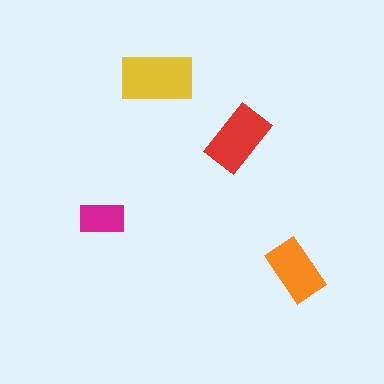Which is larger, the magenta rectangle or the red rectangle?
The red one.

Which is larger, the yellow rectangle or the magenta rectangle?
The yellow one.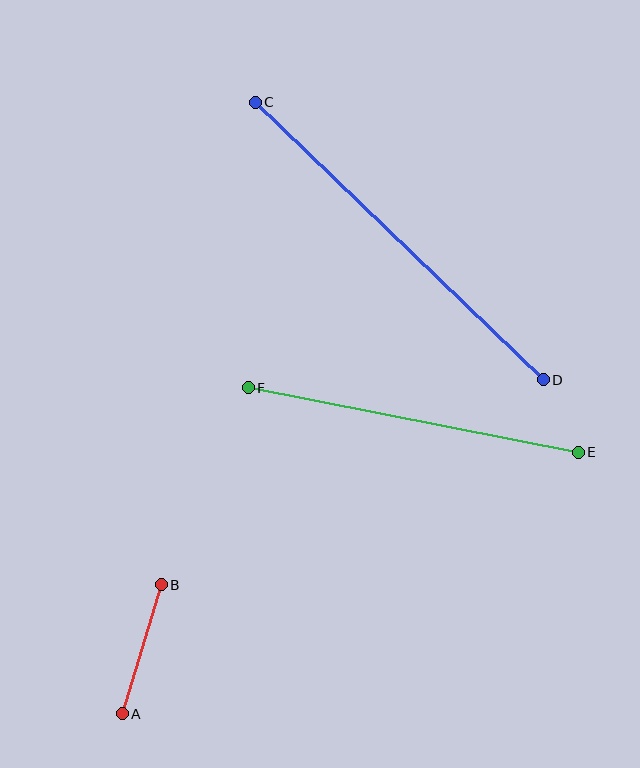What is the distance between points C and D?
The distance is approximately 400 pixels.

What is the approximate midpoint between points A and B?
The midpoint is at approximately (142, 649) pixels.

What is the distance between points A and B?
The distance is approximately 135 pixels.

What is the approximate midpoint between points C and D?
The midpoint is at approximately (399, 241) pixels.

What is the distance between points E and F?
The distance is approximately 336 pixels.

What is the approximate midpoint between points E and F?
The midpoint is at approximately (413, 420) pixels.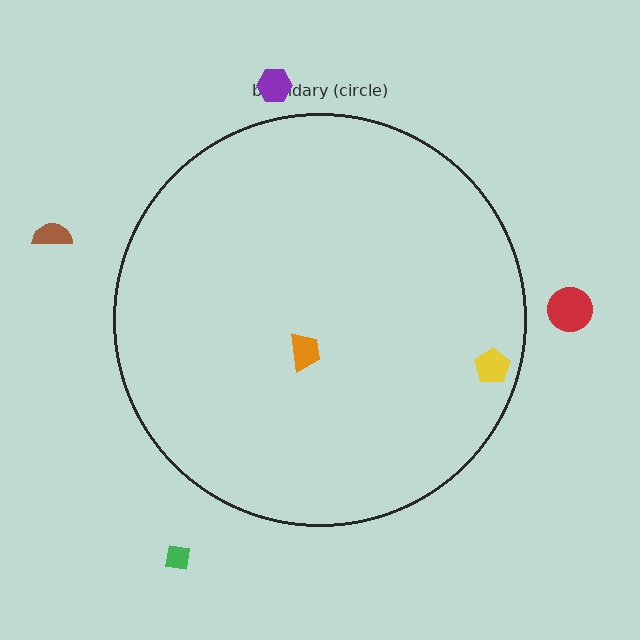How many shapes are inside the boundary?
2 inside, 4 outside.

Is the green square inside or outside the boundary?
Outside.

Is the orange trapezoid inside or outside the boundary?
Inside.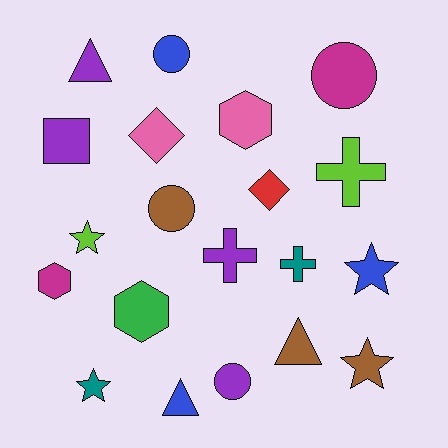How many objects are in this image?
There are 20 objects.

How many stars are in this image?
There are 4 stars.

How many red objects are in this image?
There is 1 red object.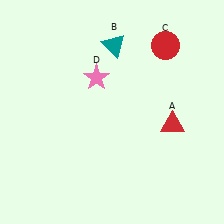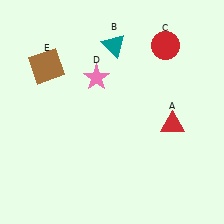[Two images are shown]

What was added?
A brown square (E) was added in Image 2.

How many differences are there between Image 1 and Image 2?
There is 1 difference between the two images.